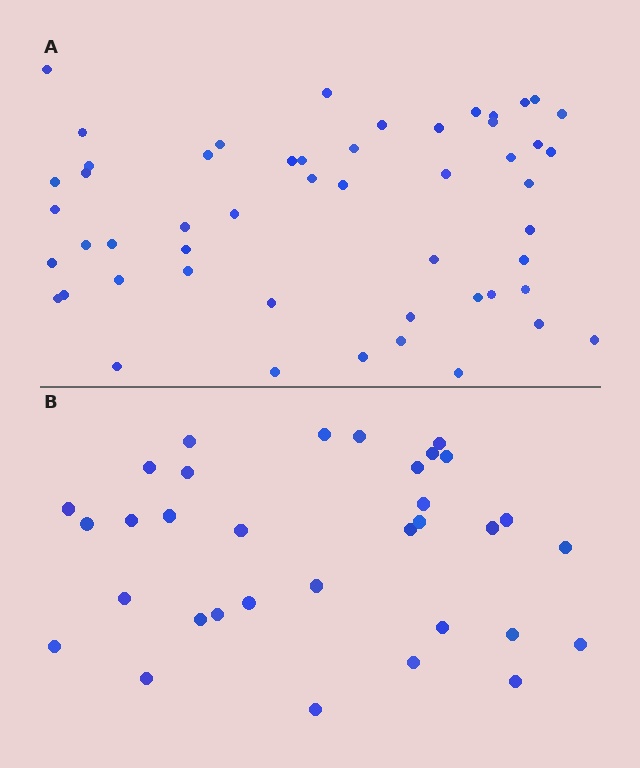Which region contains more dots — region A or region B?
Region A (the top region) has more dots.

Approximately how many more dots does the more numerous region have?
Region A has approximately 20 more dots than region B.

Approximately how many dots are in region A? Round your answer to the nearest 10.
About 50 dots. (The exact count is 52, which rounds to 50.)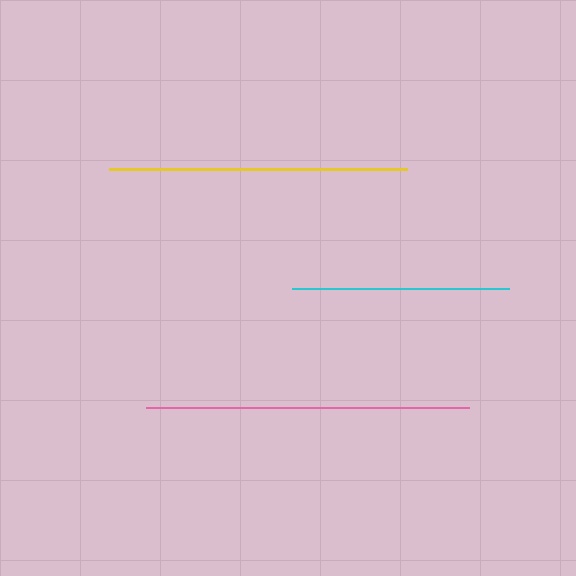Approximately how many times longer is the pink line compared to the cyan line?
The pink line is approximately 1.5 times the length of the cyan line.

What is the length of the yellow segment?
The yellow segment is approximately 298 pixels long.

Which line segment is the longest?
The pink line is the longest at approximately 323 pixels.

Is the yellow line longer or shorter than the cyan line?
The yellow line is longer than the cyan line.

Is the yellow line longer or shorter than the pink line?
The pink line is longer than the yellow line.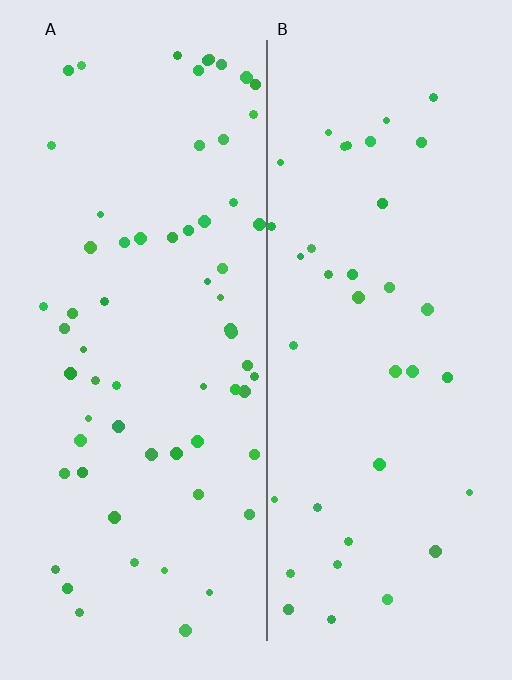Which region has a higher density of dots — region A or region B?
A (the left).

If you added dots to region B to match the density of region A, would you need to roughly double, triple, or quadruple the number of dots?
Approximately double.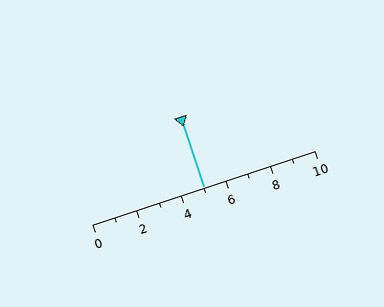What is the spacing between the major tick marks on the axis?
The major ticks are spaced 2 apart.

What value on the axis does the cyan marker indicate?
The marker indicates approximately 5.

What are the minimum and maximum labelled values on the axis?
The axis runs from 0 to 10.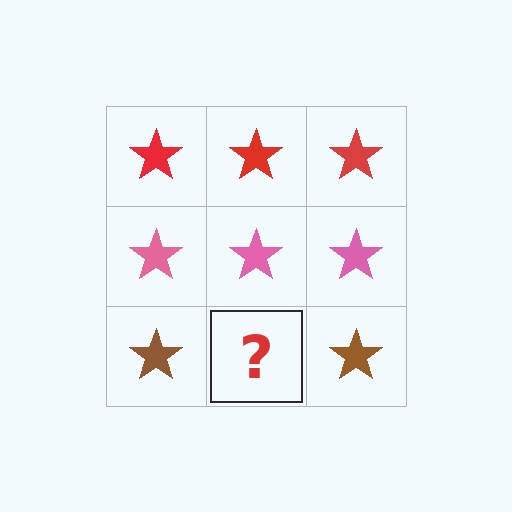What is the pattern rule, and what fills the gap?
The rule is that each row has a consistent color. The gap should be filled with a brown star.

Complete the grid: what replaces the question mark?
The question mark should be replaced with a brown star.